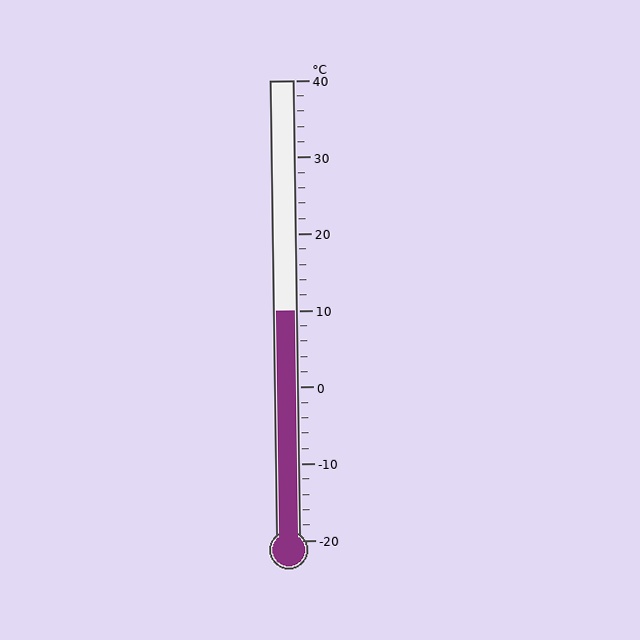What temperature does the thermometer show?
The thermometer shows approximately 10°C.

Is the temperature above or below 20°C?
The temperature is below 20°C.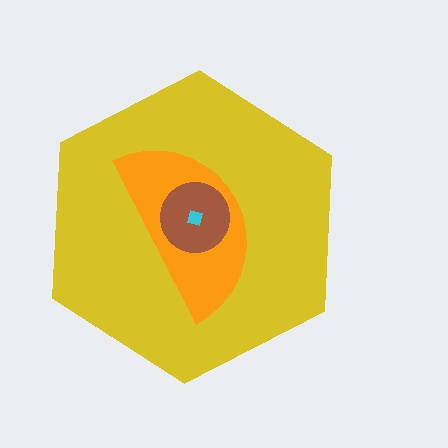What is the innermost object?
The cyan square.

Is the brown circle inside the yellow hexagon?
Yes.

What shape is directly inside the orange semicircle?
The brown circle.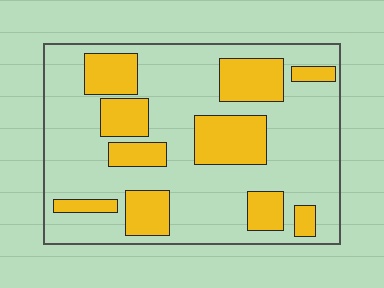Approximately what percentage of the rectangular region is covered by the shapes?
Approximately 30%.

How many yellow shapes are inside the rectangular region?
10.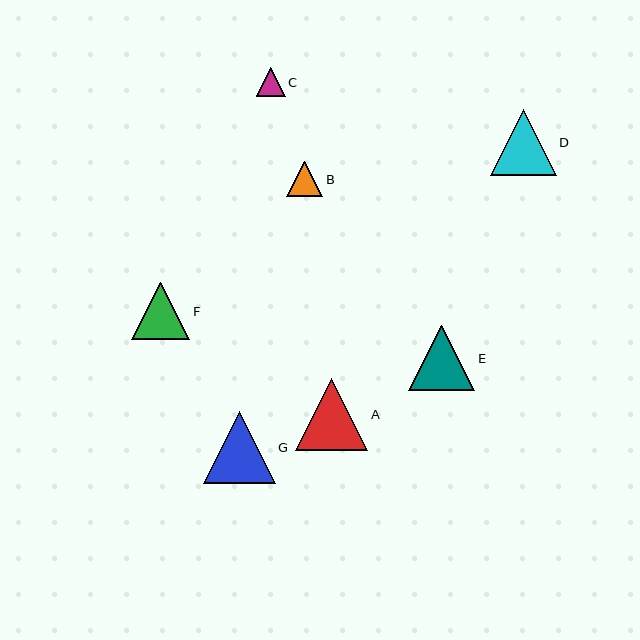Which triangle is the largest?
Triangle A is the largest with a size of approximately 72 pixels.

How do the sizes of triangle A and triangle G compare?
Triangle A and triangle G are approximately the same size.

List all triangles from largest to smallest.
From largest to smallest: A, G, E, D, F, B, C.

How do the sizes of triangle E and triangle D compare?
Triangle E and triangle D are approximately the same size.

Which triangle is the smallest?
Triangle C is the smallest with a size of approximately 29 pixels.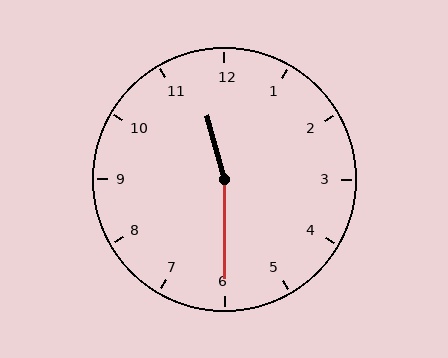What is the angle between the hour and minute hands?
Approximately 165 degrees.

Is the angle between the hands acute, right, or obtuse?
It is obtuse.